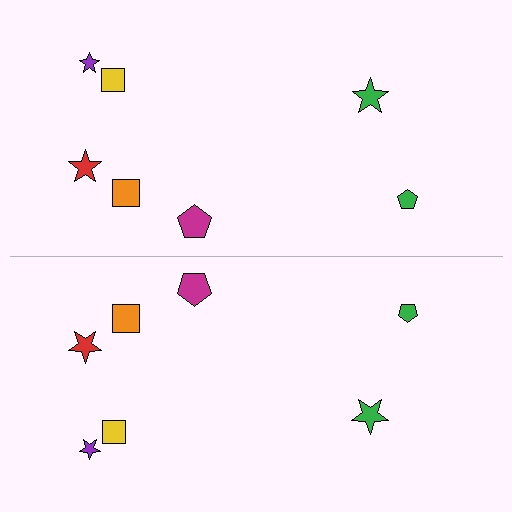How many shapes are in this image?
There are 14 shapes in this image.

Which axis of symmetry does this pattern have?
The pattern has a horizontal axis of symmetry running through the center of the image.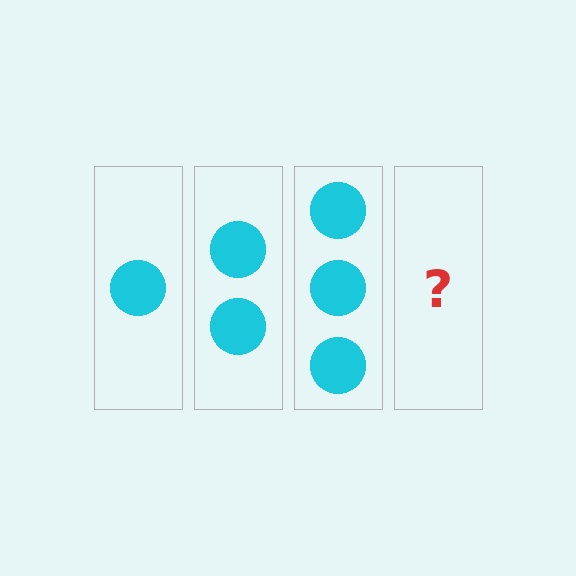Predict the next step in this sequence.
The next step is 4 circles.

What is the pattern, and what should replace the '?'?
The pattern is that each step adds one more circle. The '?' should be 4 circles.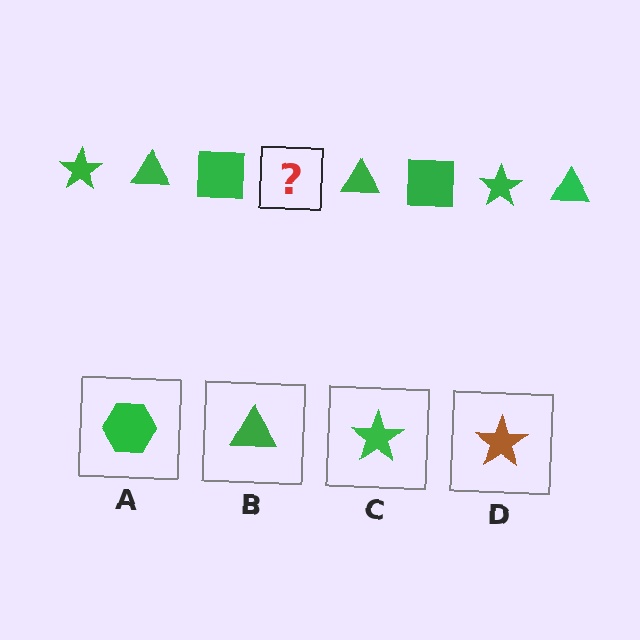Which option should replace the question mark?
Option C.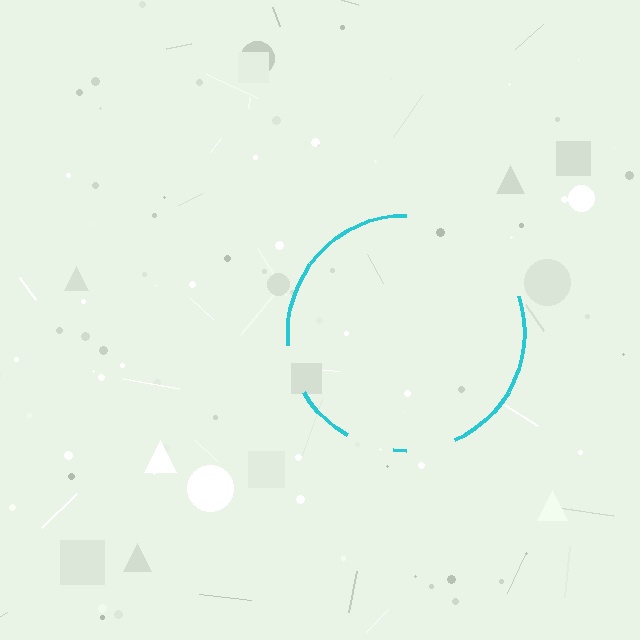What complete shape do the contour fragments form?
The contour fragments form a circle.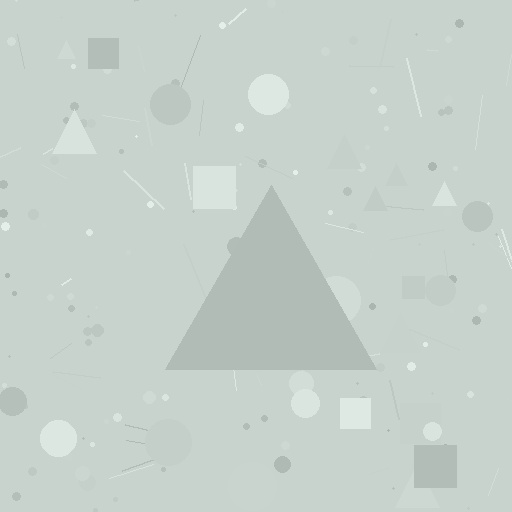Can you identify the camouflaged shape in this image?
The camouflaged shape is a triangle.